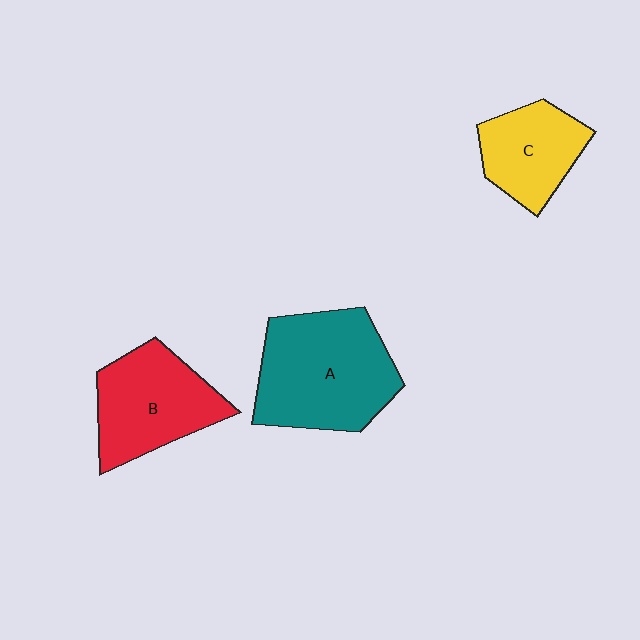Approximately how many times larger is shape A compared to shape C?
Approximately 1.7 times.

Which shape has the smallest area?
Shape C (yellow).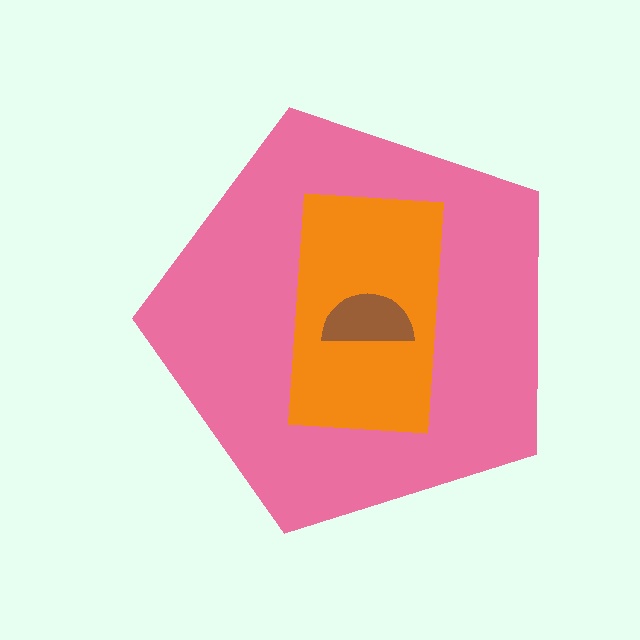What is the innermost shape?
The brown semicircle.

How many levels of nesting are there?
3.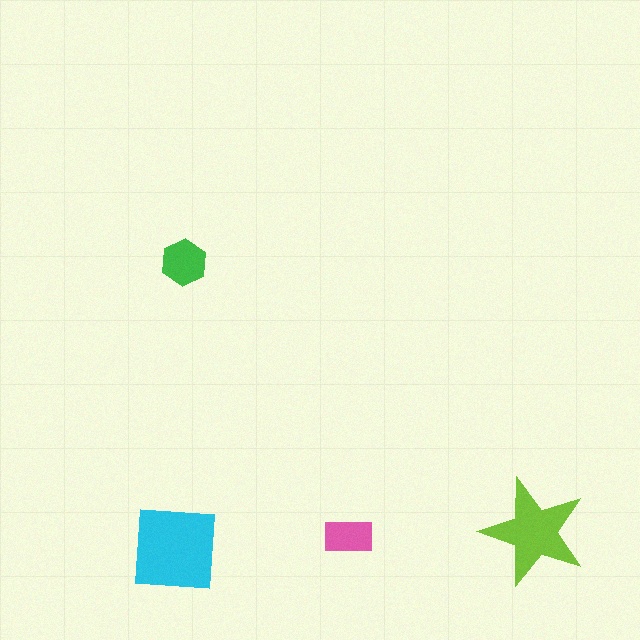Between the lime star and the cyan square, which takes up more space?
The cyan square.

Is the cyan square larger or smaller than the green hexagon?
Larger.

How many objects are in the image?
There are 4 objects in the image.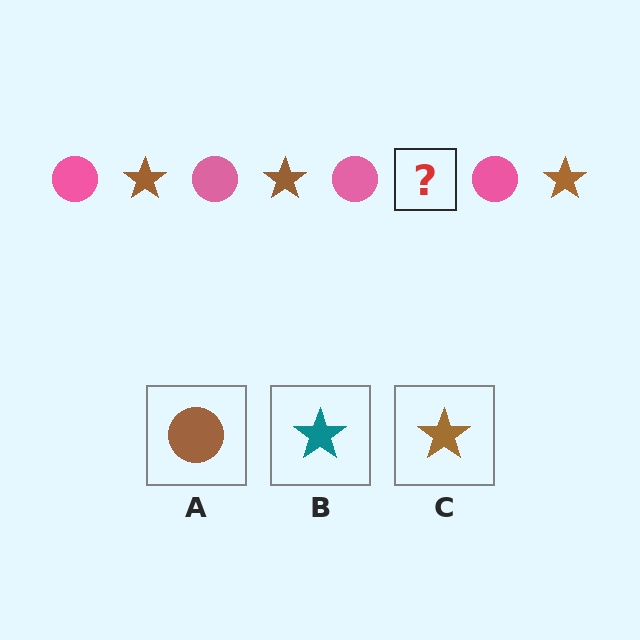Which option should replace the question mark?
Option C.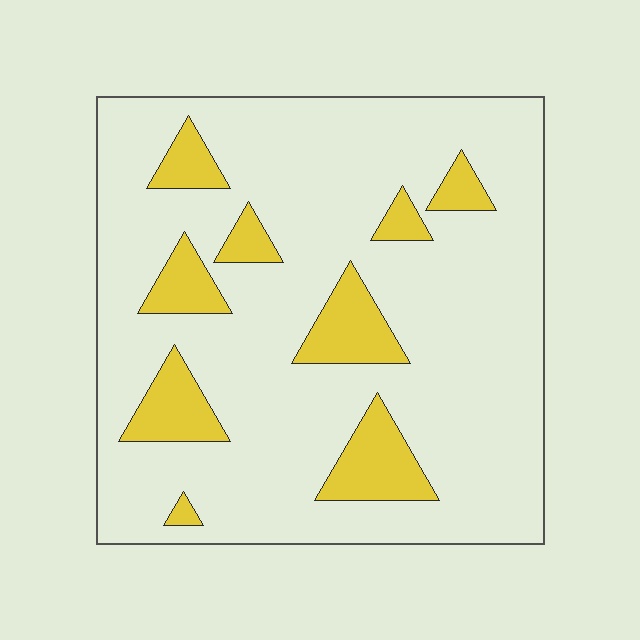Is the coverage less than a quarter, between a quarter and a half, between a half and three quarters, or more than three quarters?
Less than a quarter.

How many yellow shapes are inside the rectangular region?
9.